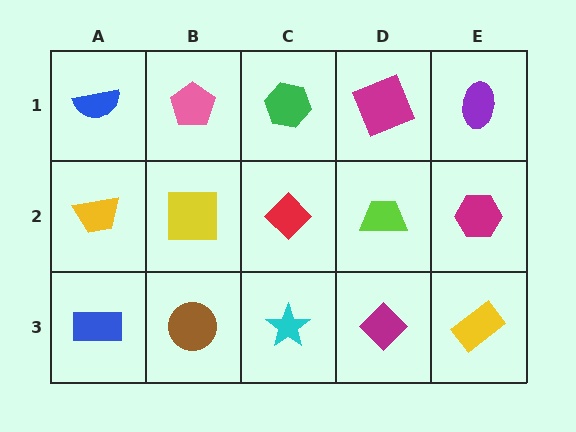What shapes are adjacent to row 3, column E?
A magenta hexagon (row 2, column E), a magenta diamond (row 3, column D).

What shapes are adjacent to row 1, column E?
A magenta hexagon (row 2, column E), a magenta square (row 1, column D).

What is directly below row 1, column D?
A lime trapezoid.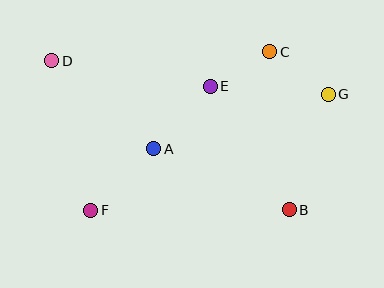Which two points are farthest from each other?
Points B and D are farthest from each other.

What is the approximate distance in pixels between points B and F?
The distance between B and F is approximately 199 pixels.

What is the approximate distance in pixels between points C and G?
The distance between C and G is approximately 73 pixels.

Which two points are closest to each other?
Points C and E are closest to each other.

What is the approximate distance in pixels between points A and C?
The distance between A and C is approximately 151 pixels.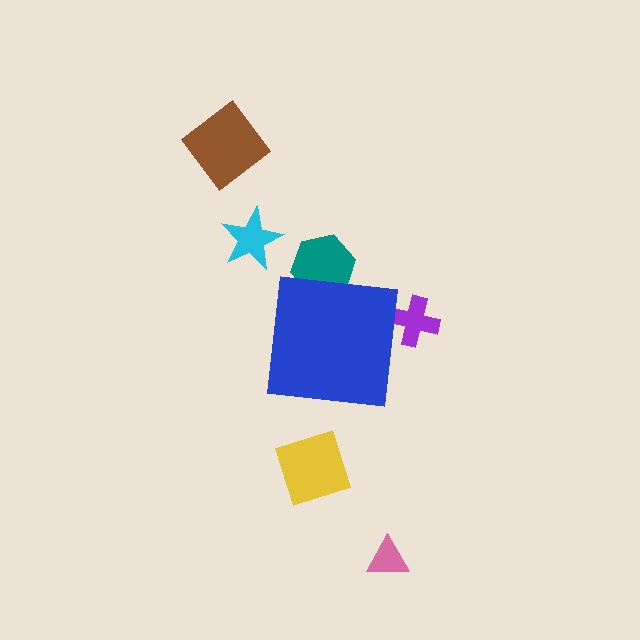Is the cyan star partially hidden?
No, the cyan star is fully visible.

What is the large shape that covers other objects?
A blue square.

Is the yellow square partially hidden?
No, the yellow square is fully visible.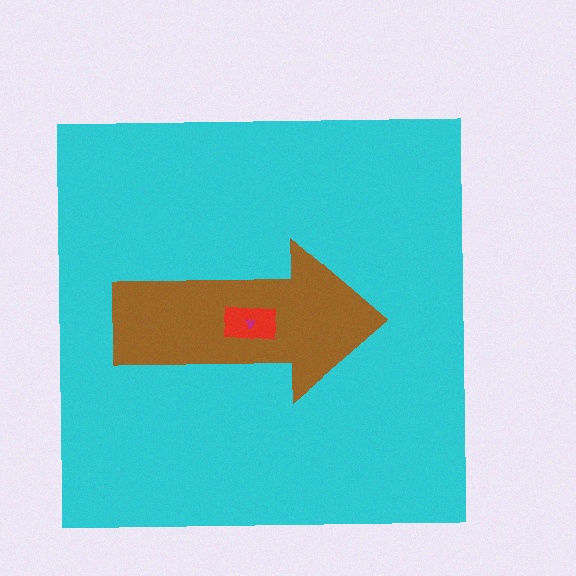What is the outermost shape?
The cyan square.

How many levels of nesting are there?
4.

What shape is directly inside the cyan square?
The brown arrow.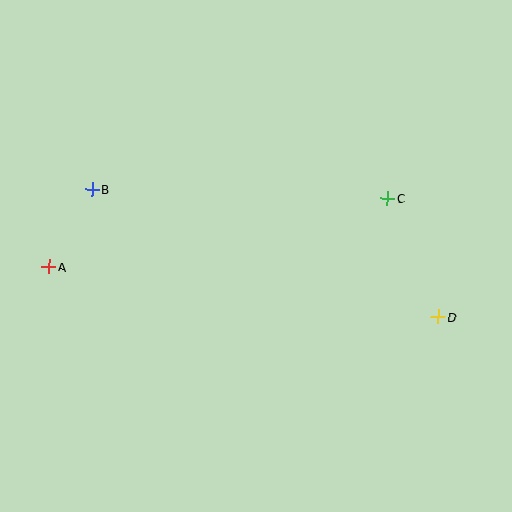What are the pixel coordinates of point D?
Point D is at (438, 317).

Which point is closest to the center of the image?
Point C at (387, 198) is closest to the center.